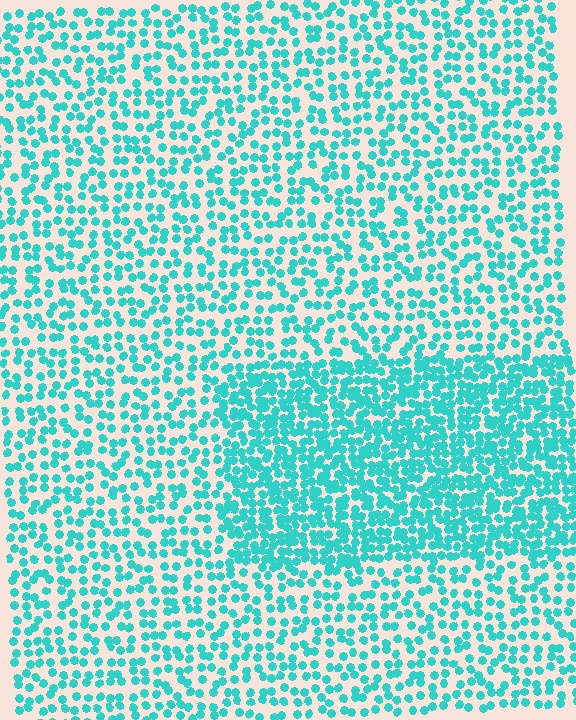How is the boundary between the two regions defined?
The boundary is defined by a change in element density (approximately 1.9x ratio). All elements are the same color, size, and shape.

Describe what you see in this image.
The image contains small cyan elements arranged at two different densities. A rectangle-shaped region is visible where the elements are more densely packed than the surrounding area.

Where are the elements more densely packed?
The elements are more densely packed inside the rectangle boundary.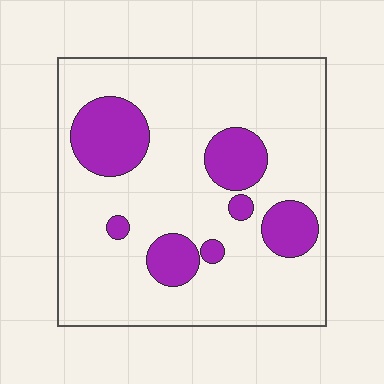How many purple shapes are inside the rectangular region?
7.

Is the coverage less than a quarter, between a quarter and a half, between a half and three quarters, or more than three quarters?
Less than a quarter.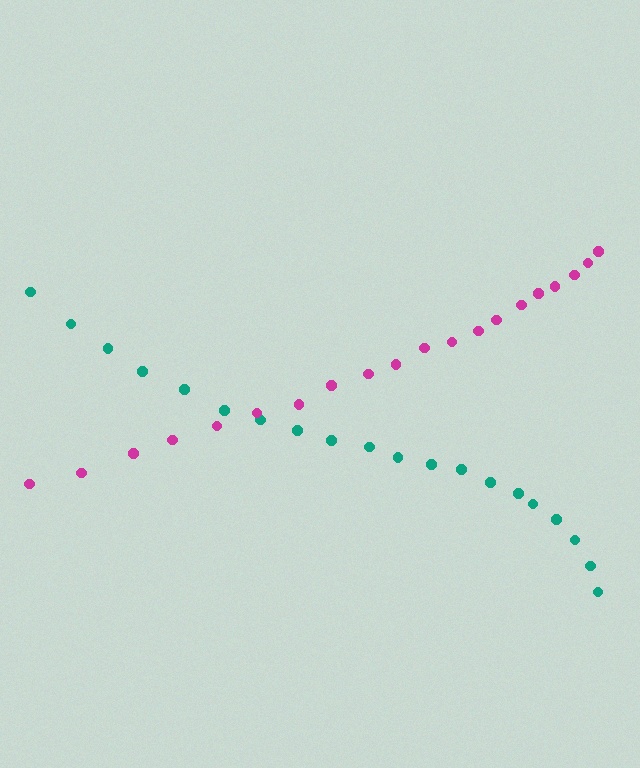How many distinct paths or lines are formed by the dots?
There are 2 distinct paths.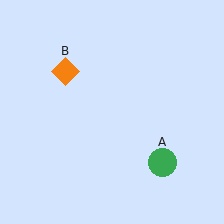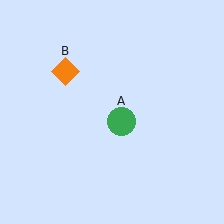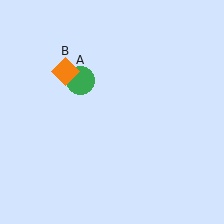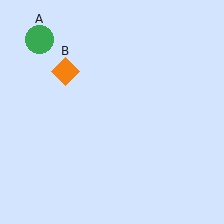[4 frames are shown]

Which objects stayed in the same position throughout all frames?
Orange diamond (object B) remained stationary.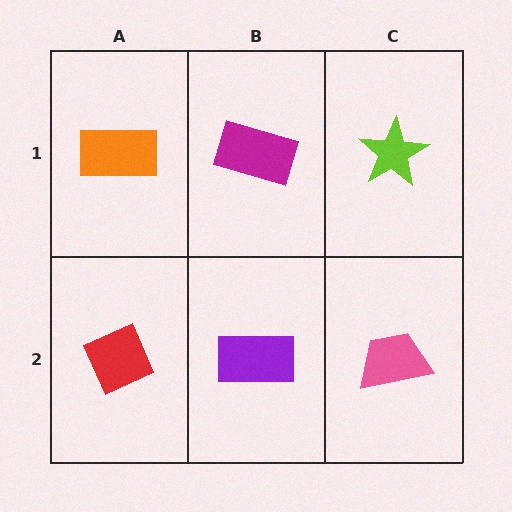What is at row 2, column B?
A purple rectangle.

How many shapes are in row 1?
3 shapes.